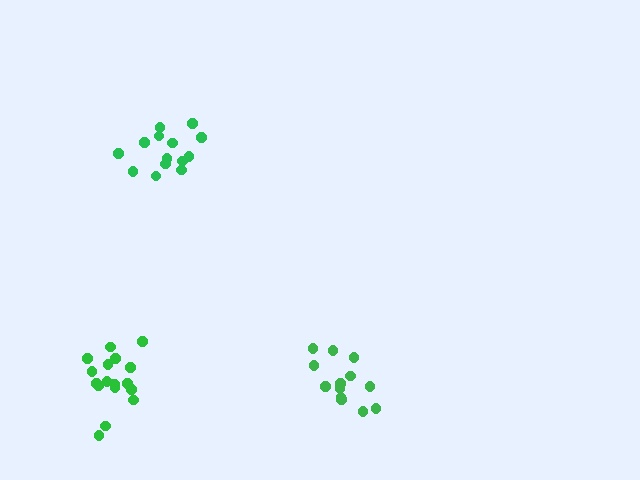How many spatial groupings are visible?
There are 3 spatial groupings.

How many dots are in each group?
Group 1: 13 dots, Group 2: 15 dots, Group 3: 17 dots (45 total).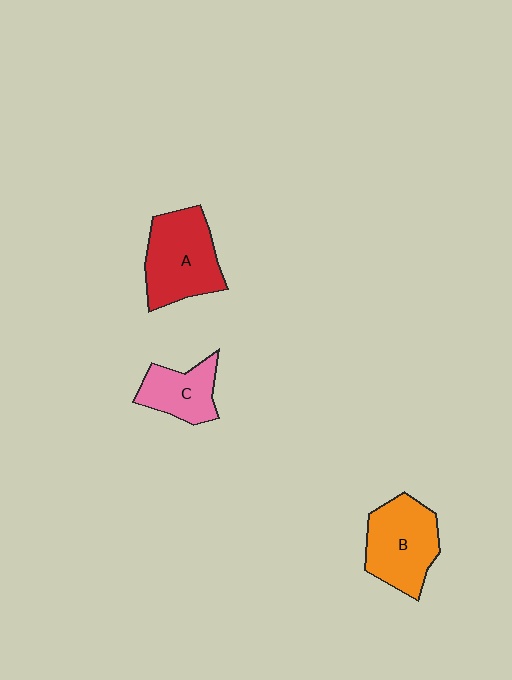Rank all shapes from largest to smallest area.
From largest to smallest: A (red), B (orange), C (pink).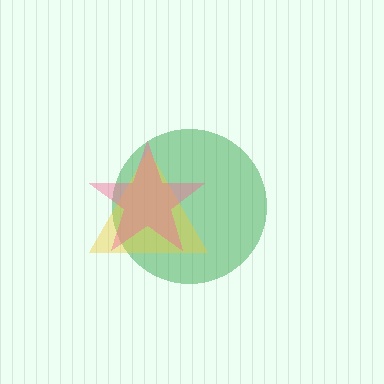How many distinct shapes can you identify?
There are 3 distinct shapes: a green circle, a yellow triangle, a pink star.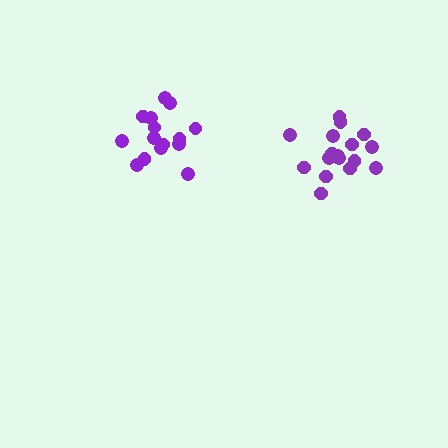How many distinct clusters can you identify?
There are 2 distinct clusters.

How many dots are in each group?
Group 1: 15 dots, Group 2: 17 dots (32 total).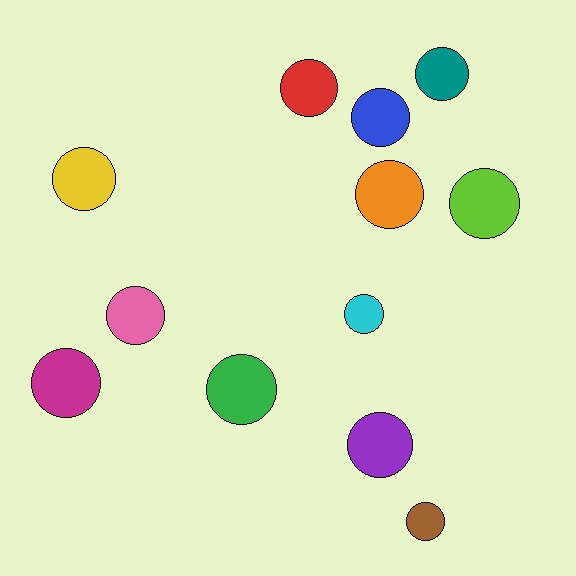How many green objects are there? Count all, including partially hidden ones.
There is 1 green object.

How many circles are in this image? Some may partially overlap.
There are 12 circles.